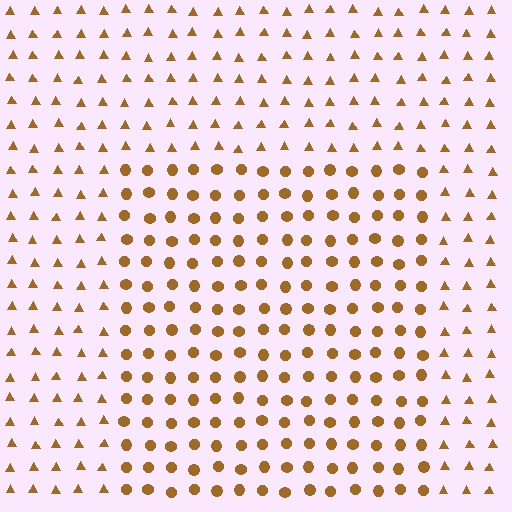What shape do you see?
I see a rectangle.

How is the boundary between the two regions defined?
The boundary is defined by a change in element shape: circles inside vs. triangles outside. All elements share the same color and spacing.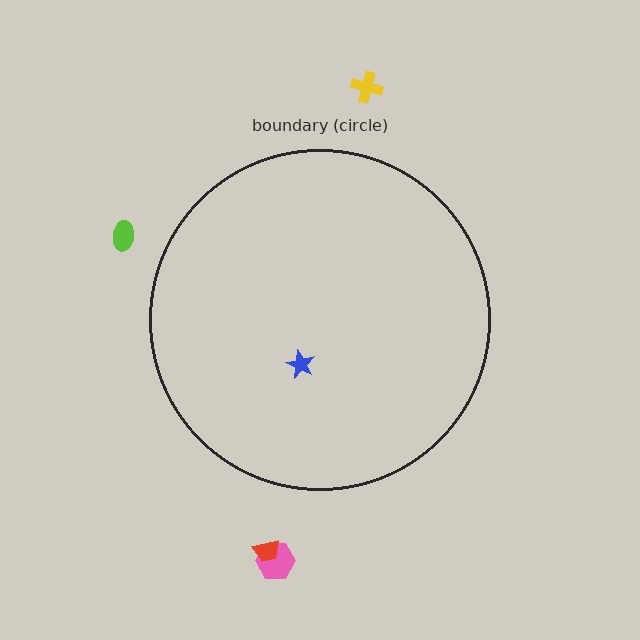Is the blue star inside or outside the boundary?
Inside.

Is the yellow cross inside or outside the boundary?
Outside.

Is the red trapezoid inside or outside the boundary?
Outside.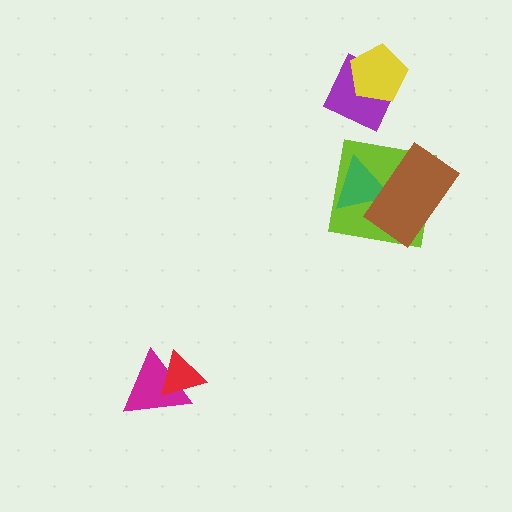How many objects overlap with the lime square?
2 objects overlap with the lime square.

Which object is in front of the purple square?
The yellow pentagon is in front of the purple square.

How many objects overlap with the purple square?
1 object overlaps with the purple square.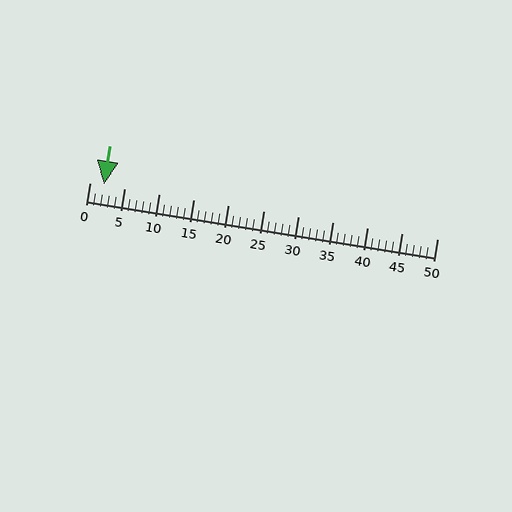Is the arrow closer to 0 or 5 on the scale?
The arrow is closer to 0.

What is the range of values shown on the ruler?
The ruler shows values from 0 to 50.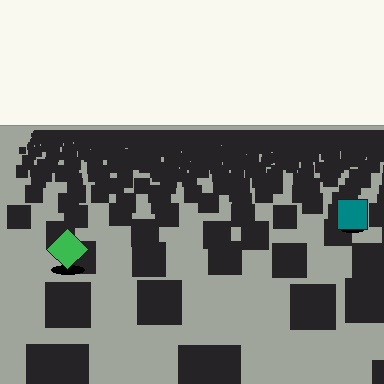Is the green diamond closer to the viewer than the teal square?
Yes. The green diamond is closer — you can tell from the texture gradient: the ground texture is coarser near it.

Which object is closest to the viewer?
The green diamond is closest. The texture marks near it are larger and more spread out.